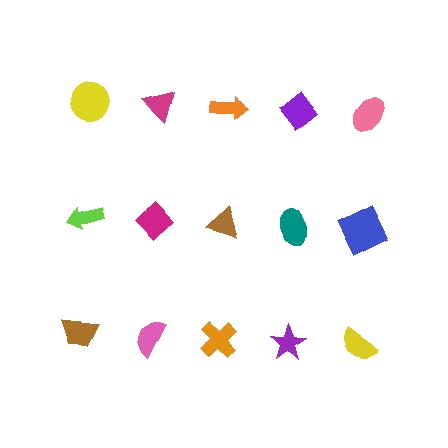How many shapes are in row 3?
5 shapes.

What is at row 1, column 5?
A pink ellipse.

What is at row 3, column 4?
A purple star.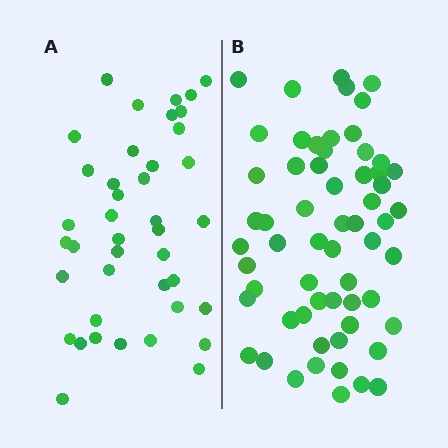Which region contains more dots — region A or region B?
Region B (the right region) has more dots.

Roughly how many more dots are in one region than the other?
Region B has approximately 20 more dots than region A.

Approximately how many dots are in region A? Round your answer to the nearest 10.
About 40 dots. (The exact count is 41, which rounds to 40.)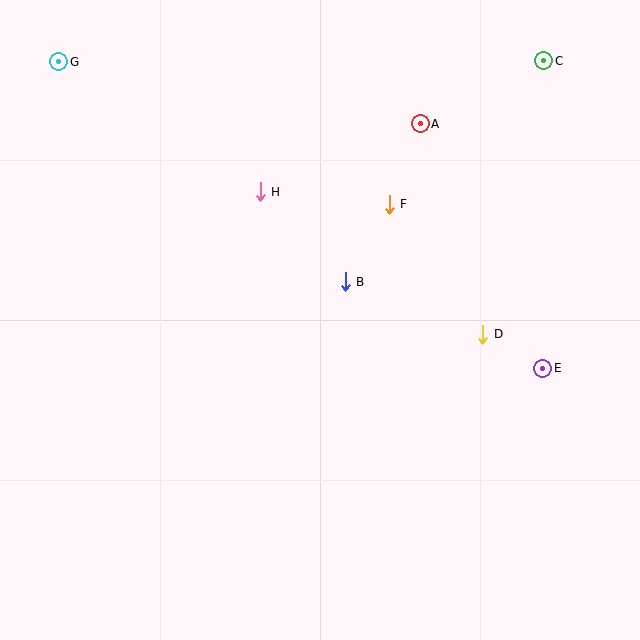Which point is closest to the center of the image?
Point B at (345, 282) is closest to the center.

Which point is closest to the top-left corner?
Point G is closest to the top-left corner.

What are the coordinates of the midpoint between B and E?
The midpoint between B and E is at (444, 325).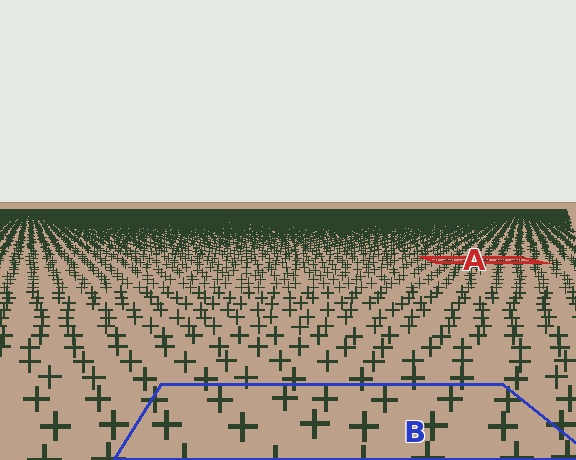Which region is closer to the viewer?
Region B is closer. The texture elements there are larger and more spread out.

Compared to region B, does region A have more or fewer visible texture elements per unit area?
Region A has more texture elements per unit area — they are packed more densely because it is farther away.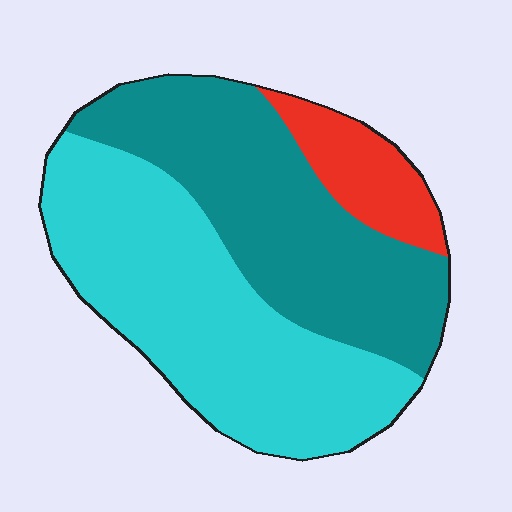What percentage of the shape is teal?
Teal takes up about two fifths (2/5) of the shape.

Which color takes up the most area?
Cyan, at roughly 50%.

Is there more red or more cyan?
Cyan.